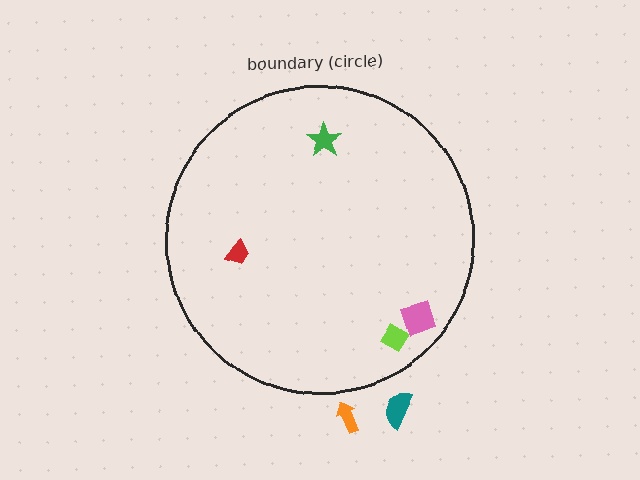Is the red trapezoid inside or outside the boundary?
Inside.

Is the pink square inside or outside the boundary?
Inside.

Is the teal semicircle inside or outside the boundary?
Outside.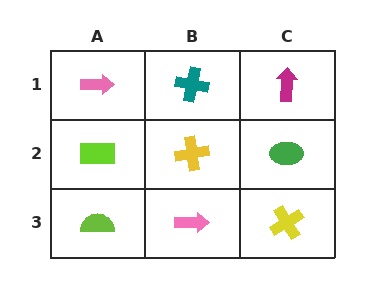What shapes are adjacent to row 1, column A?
A lime rectangle (row 2, column A), a teal cross (row 1, column B).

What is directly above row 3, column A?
A lime rectangle.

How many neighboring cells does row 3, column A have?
2.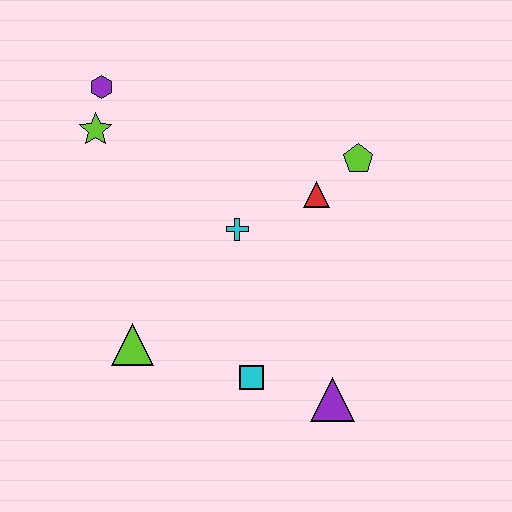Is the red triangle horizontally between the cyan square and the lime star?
No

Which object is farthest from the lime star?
The purple triangle is farthest from the lime star.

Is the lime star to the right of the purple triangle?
No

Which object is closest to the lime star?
The purple hexagon is closest to the lime star.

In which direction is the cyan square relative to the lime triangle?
The cyan square is to the right of the lime triangle.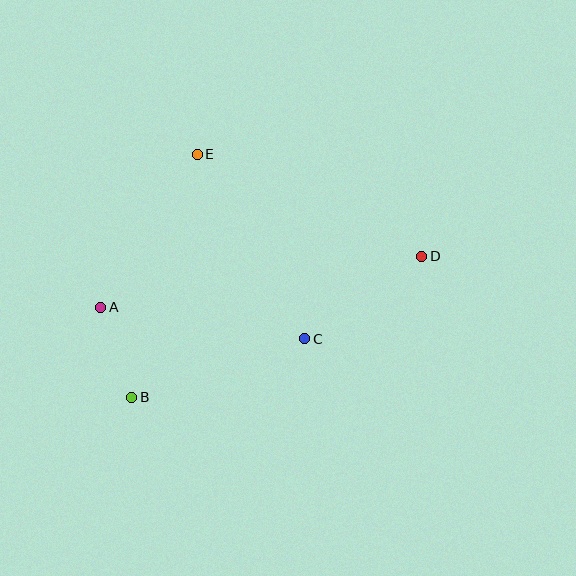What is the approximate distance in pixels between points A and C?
The distance between A and C is approximately 207 pixels.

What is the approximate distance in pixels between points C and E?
The distance between C and E is approximately 214 pixels.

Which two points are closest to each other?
Points A and B are closest to each other.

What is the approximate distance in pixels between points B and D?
The distance between B and D is approximately 323 pixels.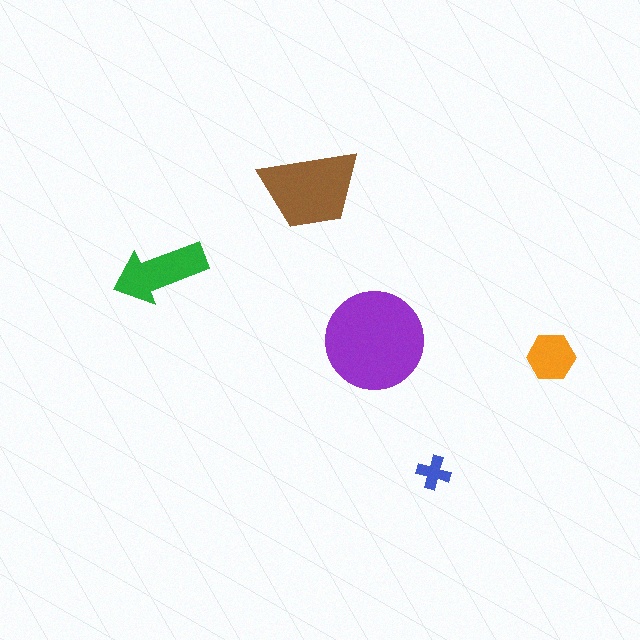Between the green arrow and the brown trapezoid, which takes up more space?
The brown trapezoid.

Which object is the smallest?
The blue cross.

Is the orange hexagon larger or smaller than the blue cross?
Larger.